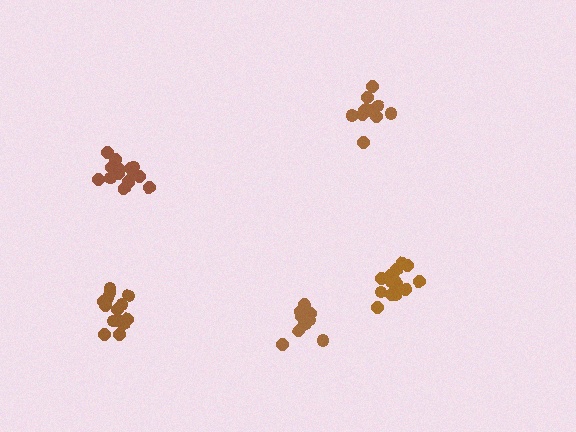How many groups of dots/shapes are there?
There are 5 groups.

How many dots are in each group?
Group 1: 15 dots, Group 2: 15 dots, Group 3: 14 dots, Group 4: 10 dots, Group 5: 10 dots (64 total).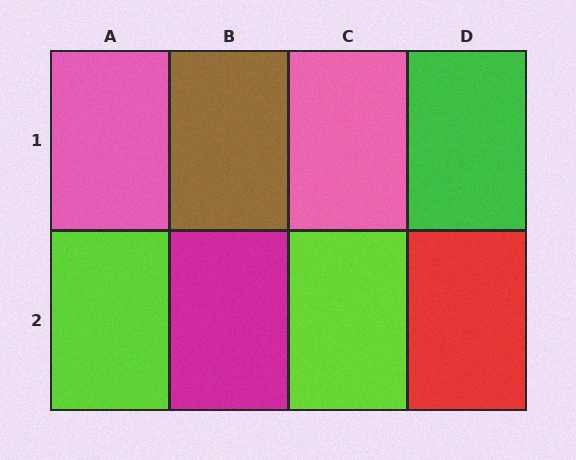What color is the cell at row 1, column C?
Pink.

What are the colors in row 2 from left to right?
Lime, magenta, lime, red.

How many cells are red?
1 cell is red.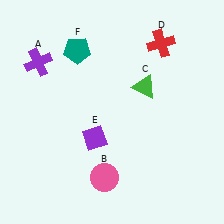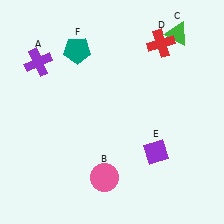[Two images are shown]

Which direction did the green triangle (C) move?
The green triangle (C) moved up.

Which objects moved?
The objects that moved are: the green triangle (C), the purple diamond (E).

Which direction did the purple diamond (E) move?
The purple diamond (E) moved right.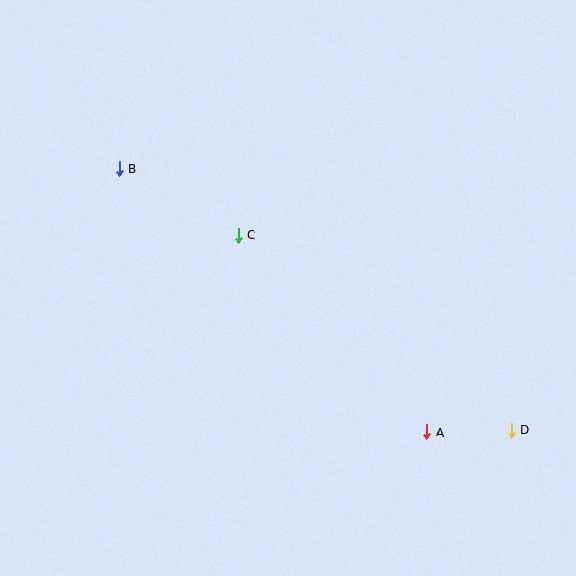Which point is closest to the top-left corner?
Point B is closest to the top-left corner.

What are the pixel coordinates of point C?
Point C is at (238, 235).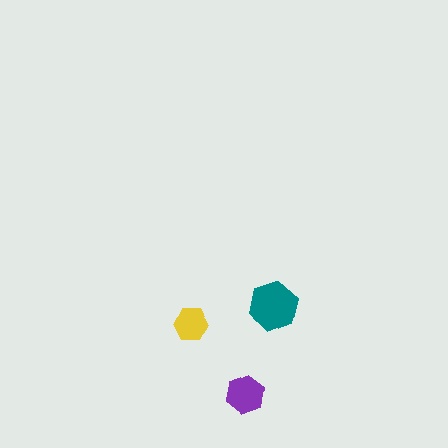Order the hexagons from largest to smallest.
the teal one, the purple one, the yellow one.